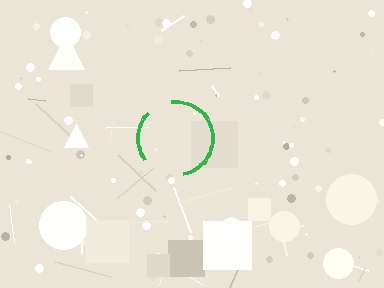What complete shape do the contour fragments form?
The contour fragments form a circle.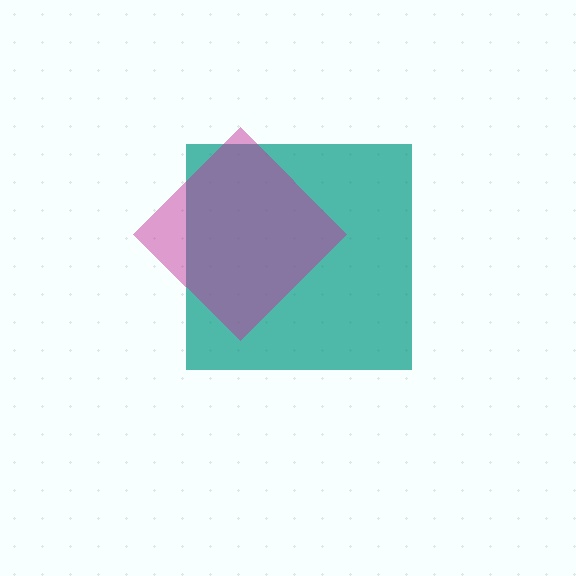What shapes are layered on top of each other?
The layered shapes are: a teal square, a magenta diamond.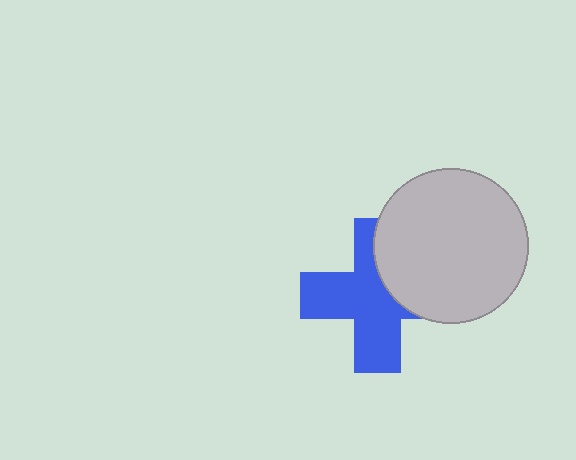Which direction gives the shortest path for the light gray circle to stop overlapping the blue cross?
Moving right gives the shortest separation.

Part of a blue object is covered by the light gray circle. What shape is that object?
It is a cross.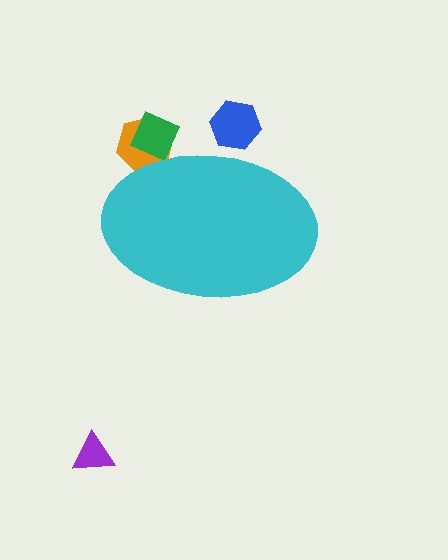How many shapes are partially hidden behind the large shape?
3 shapes are partially hidden.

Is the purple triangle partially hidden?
No, the purple triangle is fully visible.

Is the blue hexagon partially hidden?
Yes, the blue hexagon is partially hidden behind the cyan ellipse.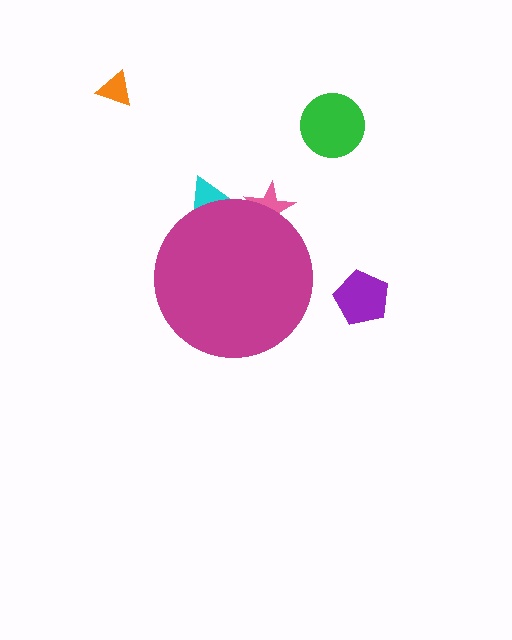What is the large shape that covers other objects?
A magenta circle.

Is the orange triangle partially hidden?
No, the orange triangle is fully visible.